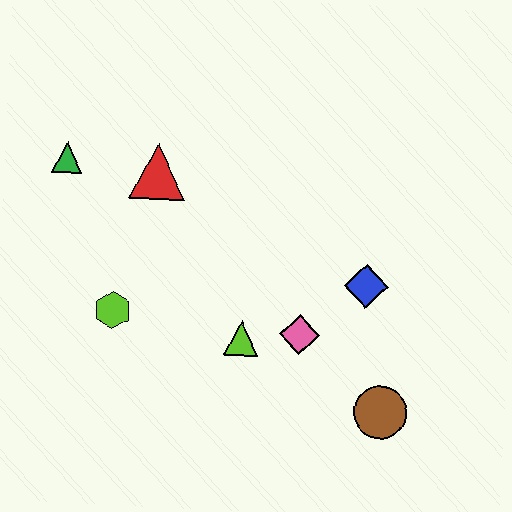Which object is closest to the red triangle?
The green triangle is closest to the red triangle.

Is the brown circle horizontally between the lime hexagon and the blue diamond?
No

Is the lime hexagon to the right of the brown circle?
No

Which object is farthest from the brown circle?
The green triangle is farthest from the brown circle.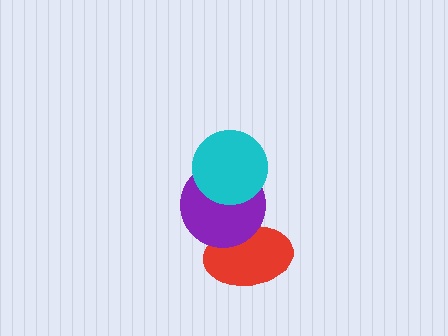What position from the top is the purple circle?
The purple circle is 2nd from the top.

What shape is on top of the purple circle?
The cyan circle is on top of the purple circle.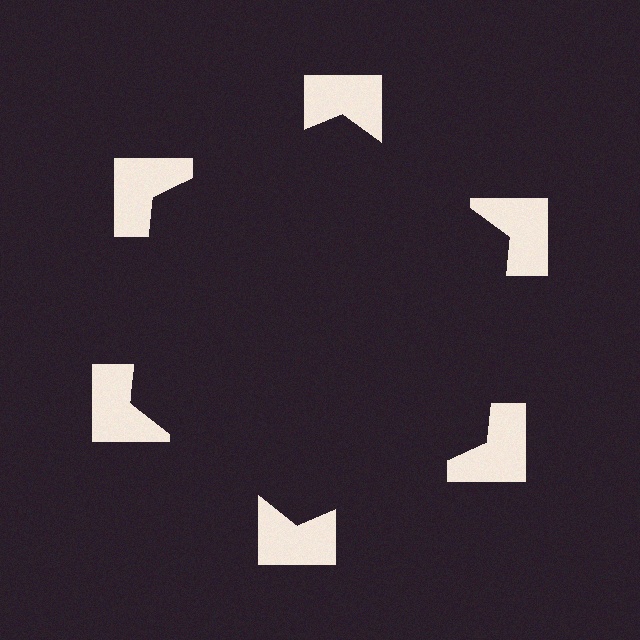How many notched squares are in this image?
There are 6 — one at each vertex of the illusory hexagon.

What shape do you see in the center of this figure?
An illusory hexagon — its edges are inferred from the aligned wedge cuts in the notched squares, not physically drawn.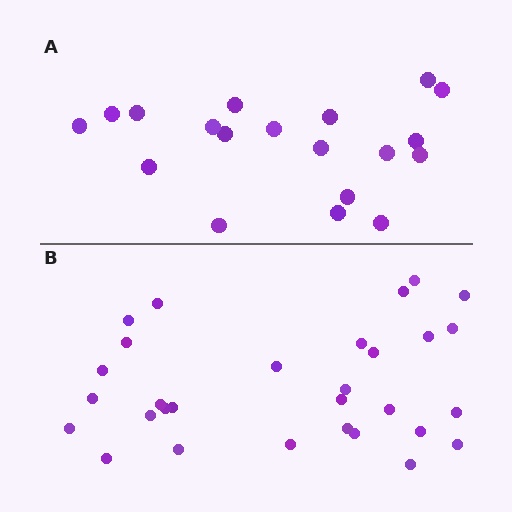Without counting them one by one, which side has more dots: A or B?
Region B (the bottom region) has more dots.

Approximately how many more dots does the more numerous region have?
Region B has roughly 12 or so more dots than region A.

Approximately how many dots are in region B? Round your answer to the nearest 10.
About 30 dots.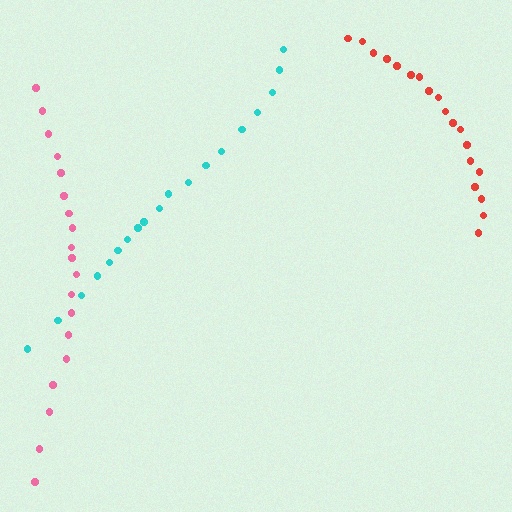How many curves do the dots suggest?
There are 3 distinct paths.